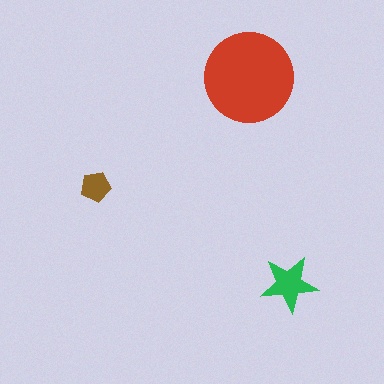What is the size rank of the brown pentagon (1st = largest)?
3rd.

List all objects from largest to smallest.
The red circle, the green star, the brown pentagon.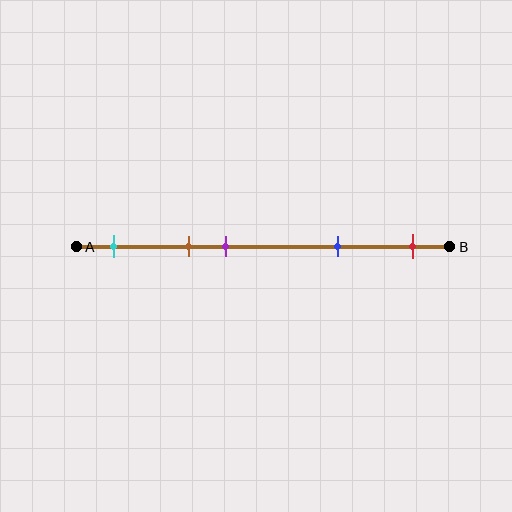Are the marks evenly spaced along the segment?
No, the marks are not evenly spaced.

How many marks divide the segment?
There are 5 marks dividing the segment.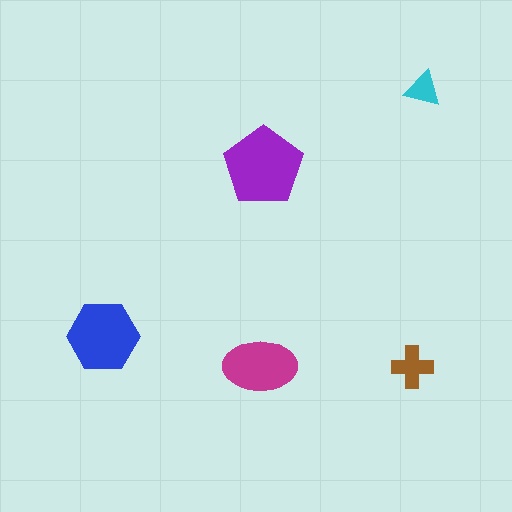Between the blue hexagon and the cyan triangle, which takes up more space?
The blue hexagon.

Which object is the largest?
The purple pentagon.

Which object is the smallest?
The cyan triangle.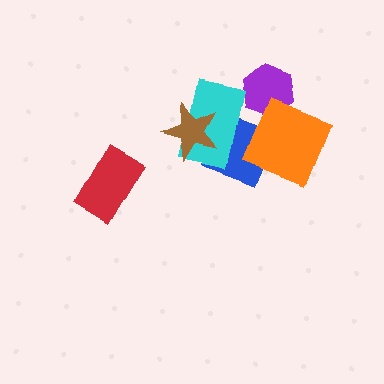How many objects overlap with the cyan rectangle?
3 objects overlap with the cyan rectangle.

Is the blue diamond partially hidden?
Yes, it is partially covered by another shape.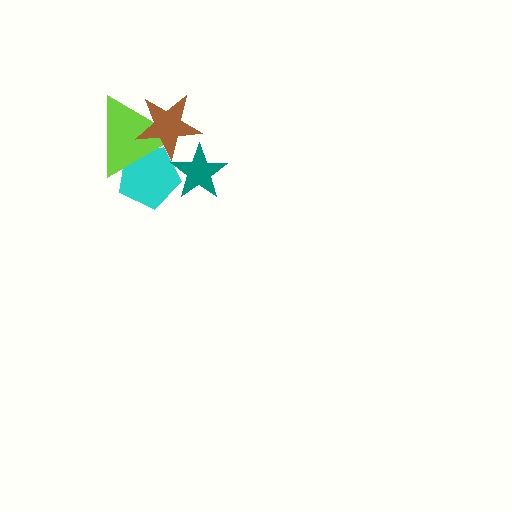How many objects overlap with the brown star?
3 objects overlap with the brown star.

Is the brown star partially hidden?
Yes, it is partially covered by another shape.